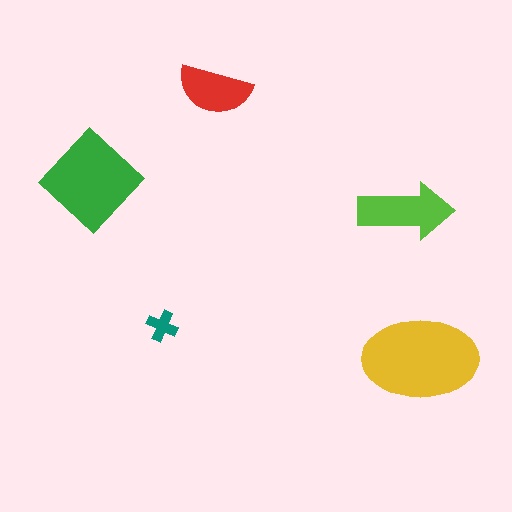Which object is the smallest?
The teal cross.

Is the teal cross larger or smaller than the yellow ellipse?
Smaller.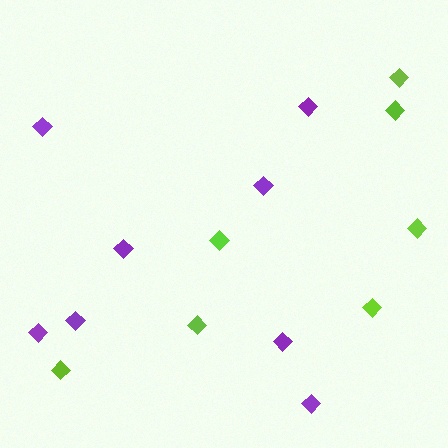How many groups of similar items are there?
There are 2 groups: one group of lime diamonds (7) and one group of purple diamonds (8).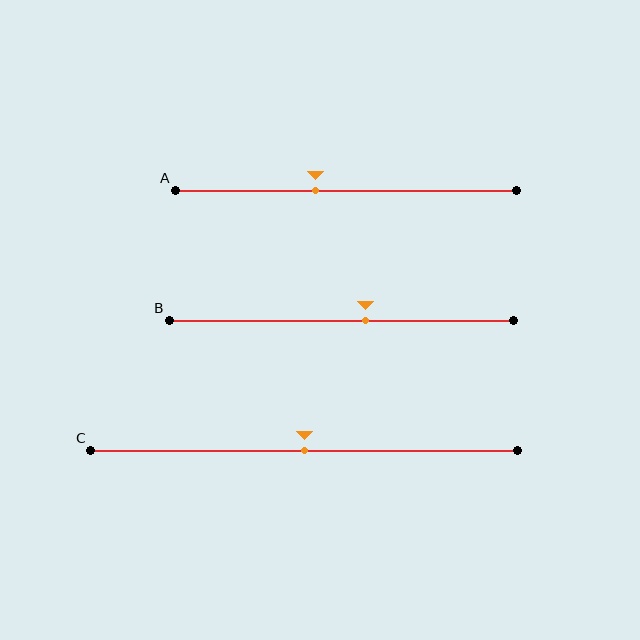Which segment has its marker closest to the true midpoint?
Segment C has its marker closest to the true midpoint.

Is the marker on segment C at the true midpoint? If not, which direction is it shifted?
Yes, the marker on segment C is at the true midpoint.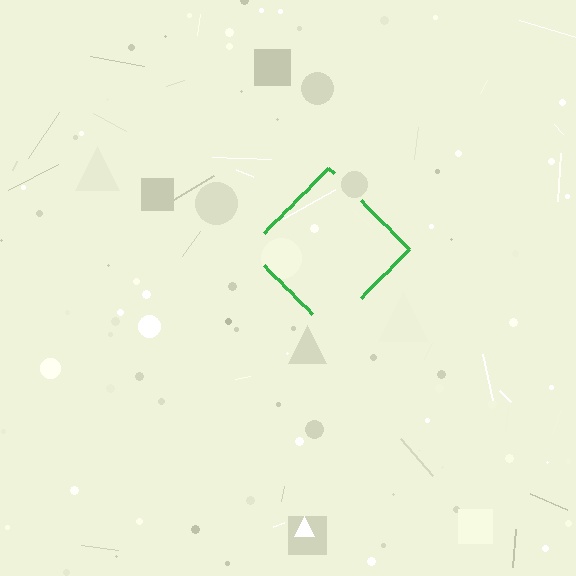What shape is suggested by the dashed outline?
The dashed outline suggests a diamond.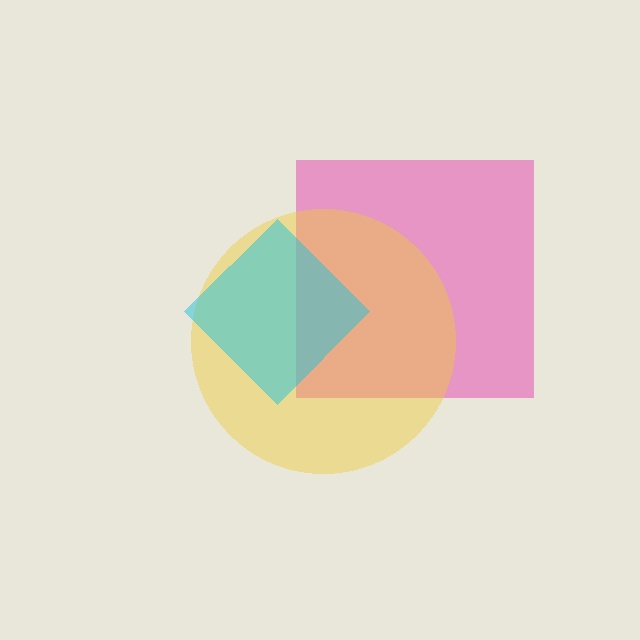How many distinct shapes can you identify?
There are 3 distinct shapes: a pink square, a yellow circle, a cyan diamond.